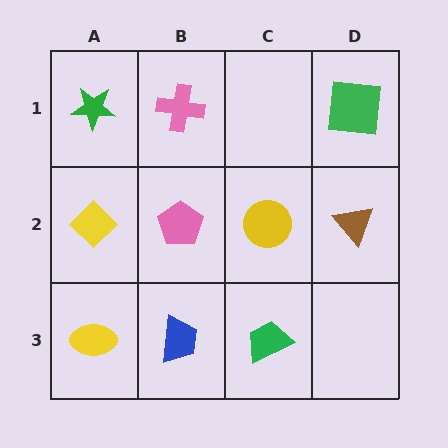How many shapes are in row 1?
3 shapes.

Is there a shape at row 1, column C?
No, that cell is empty.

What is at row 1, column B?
A pink cross.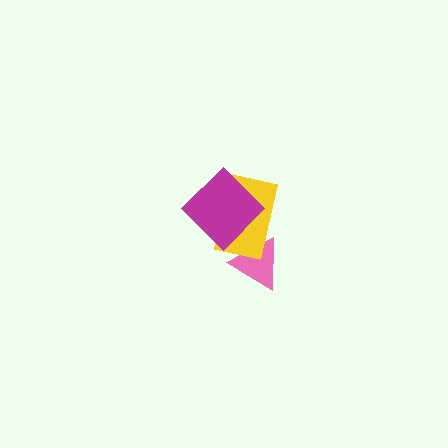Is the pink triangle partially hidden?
Yes, it is partially covered by another shape.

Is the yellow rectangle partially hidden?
Yes, it is partially covered by another shape.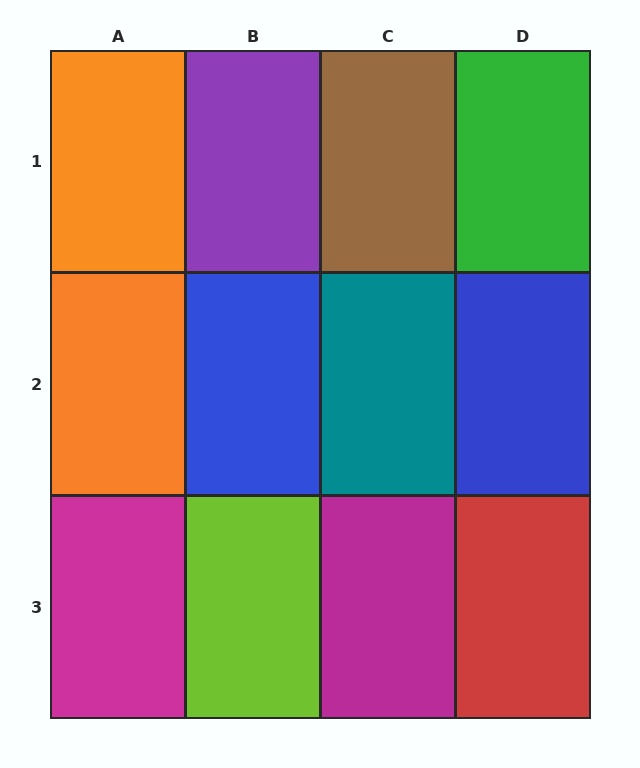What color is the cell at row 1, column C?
Brown.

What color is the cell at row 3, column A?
Magenta.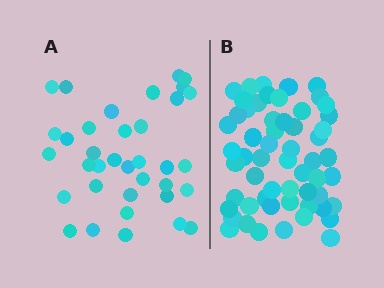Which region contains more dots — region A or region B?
Region B (the right region) has more dots.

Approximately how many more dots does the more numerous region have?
Region B has approximately 20 more dots than region A.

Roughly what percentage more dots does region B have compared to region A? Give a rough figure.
About 60% more.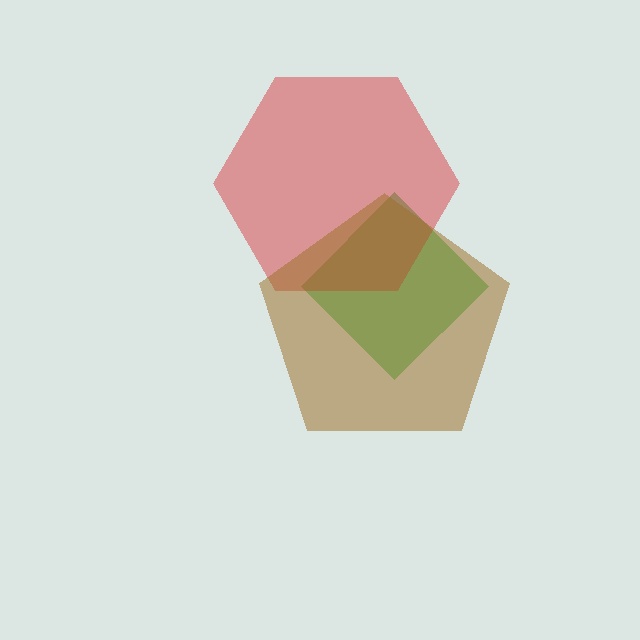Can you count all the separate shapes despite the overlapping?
Yes, there are 3 separate shapes.